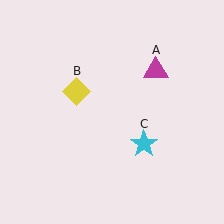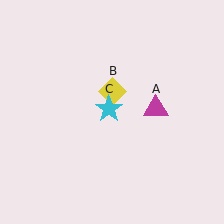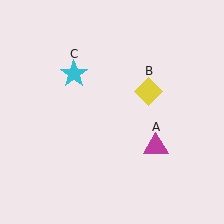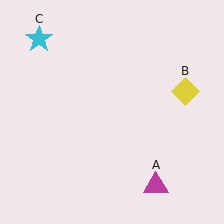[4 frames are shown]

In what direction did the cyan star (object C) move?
The cyan star (object C) moved up and to the left.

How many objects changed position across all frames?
3 objects changed position: magenta triangle (object A), yellow diamond (object B), cyan star (object C).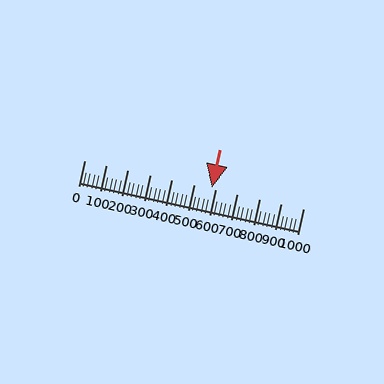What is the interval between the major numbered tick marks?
The major tick marks are spaced 100 units apart.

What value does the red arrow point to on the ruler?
The red arrow points to approximately 583.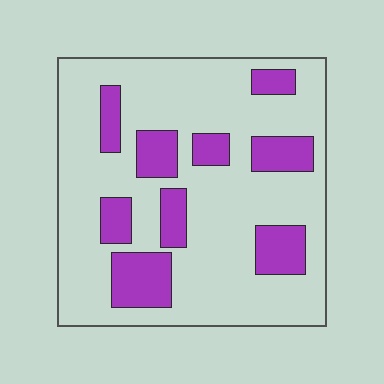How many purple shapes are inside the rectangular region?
9.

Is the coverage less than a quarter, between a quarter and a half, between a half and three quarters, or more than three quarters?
Less than a quarter.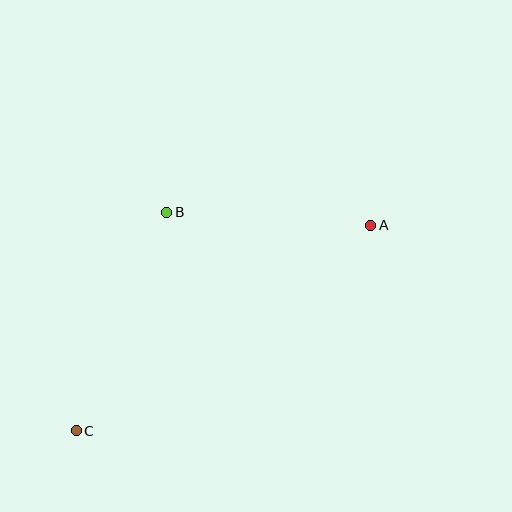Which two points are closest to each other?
Points A and B are closest to each other.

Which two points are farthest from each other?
Points A and C are farthest from each other.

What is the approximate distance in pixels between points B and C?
The distance between B and C is approximately 237 pixels.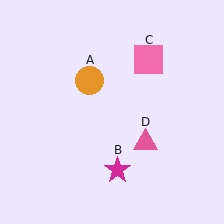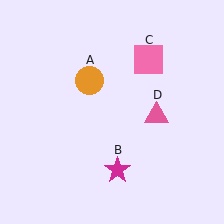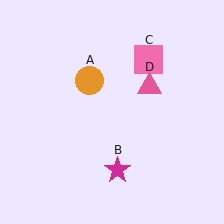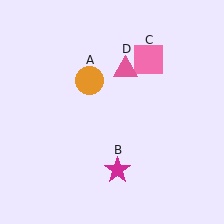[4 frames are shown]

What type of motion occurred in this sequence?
The pink triangle (object D) rotated counterclockwise around the center of the scene.